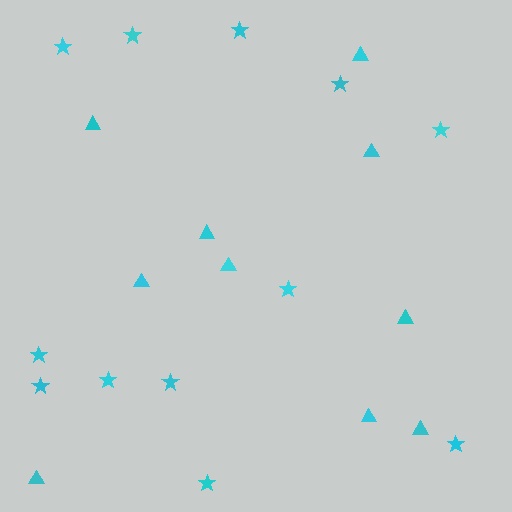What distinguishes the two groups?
There are 2 groups: one group of triangles (10) and one group of stars (12).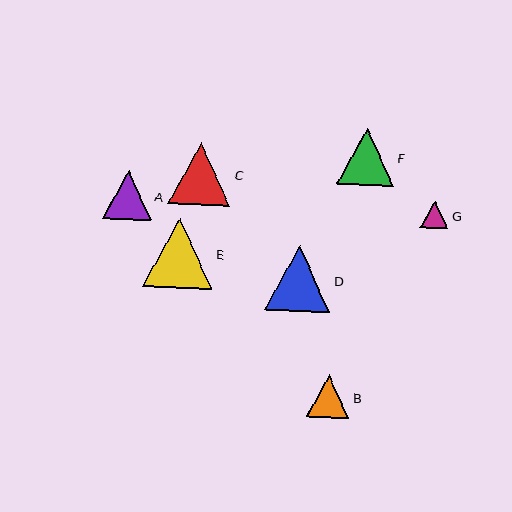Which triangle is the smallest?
Triangle G is the smallest with a size of approximately 28 pixels.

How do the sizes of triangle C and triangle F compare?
Triangle C and triangle F are approximately the same size.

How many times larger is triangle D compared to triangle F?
Triangle D is approximately 1.2 times the size of triangle F.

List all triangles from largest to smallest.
From largest to smallest: E, D, C, F, A, B, G.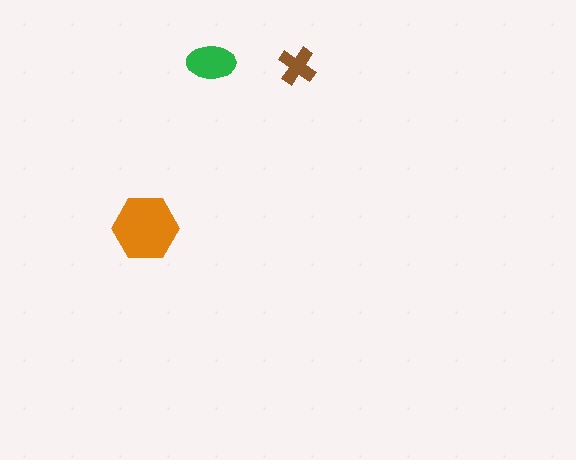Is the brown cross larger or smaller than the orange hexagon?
Smaller.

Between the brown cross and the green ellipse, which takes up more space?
The green ellipse.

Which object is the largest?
The orange hexagon.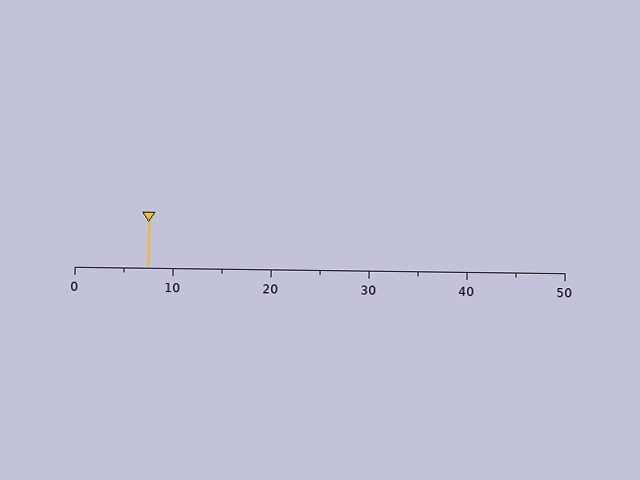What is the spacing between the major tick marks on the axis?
The major ticks are spaced 10 apart.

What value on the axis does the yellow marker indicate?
The marker indicates approximately 7.5.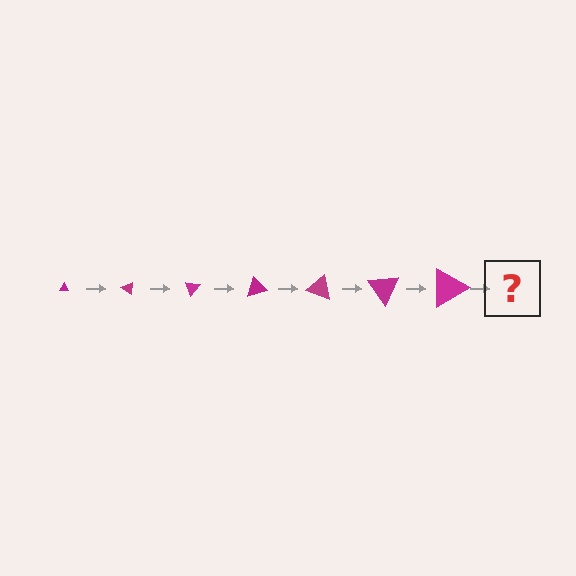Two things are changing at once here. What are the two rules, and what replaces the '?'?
The two rules are that the triangle grows larger each step and it rotates 35 degrees each step. The '?' should be a triangle, larger than the previous one and rotated 245 degrees from the start.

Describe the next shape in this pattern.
It should be a triangle, larger than the previous one and rotated 245 degrees from the start.